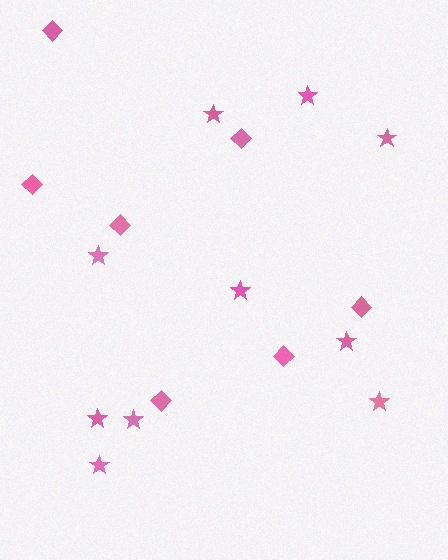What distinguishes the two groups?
There are 2 groups: one group of diamonds (7) and one group of stars (10).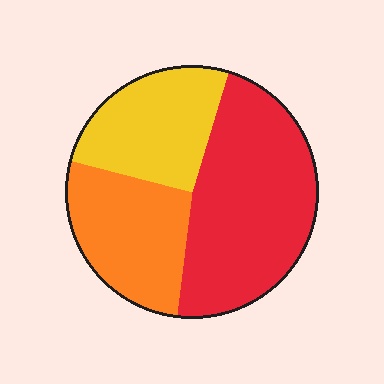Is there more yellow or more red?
Red.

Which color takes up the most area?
Red, at roughly 45%.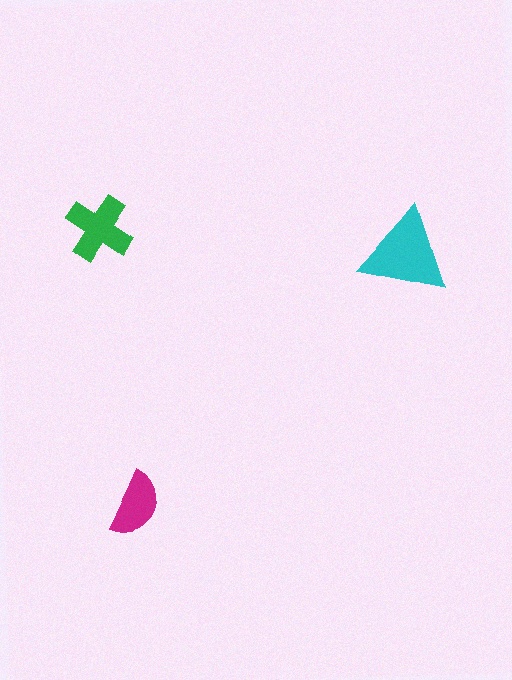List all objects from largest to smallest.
The cyan triangle, the green cross, the magenta semicircle.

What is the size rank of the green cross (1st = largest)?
2nd.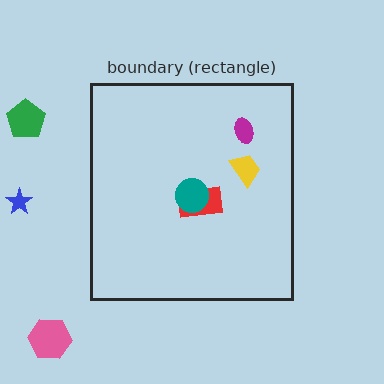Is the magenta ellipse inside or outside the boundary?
Inside.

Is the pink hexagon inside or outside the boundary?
Outside.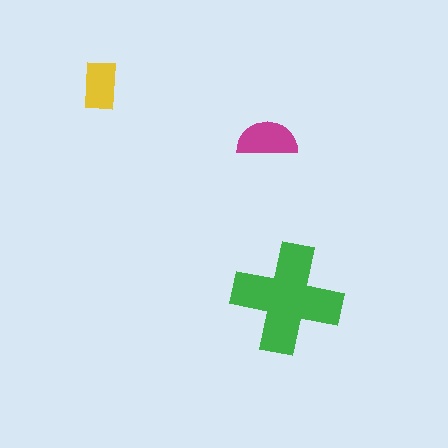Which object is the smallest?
The yellow rectangle.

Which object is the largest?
The green cross.